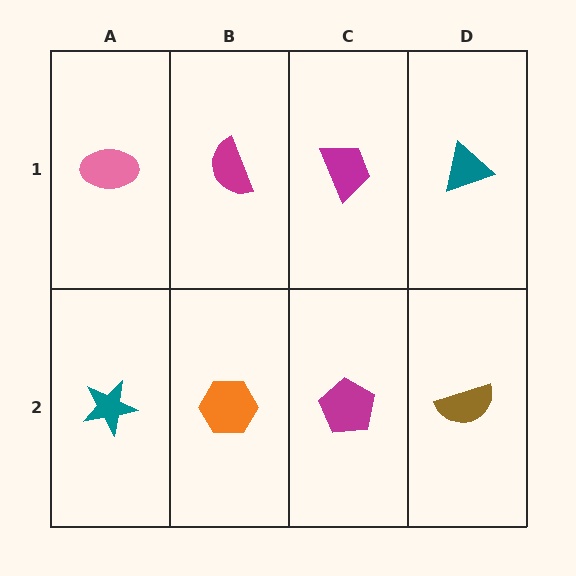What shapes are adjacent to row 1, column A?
A teal star (row 2, column A), a magenta semicircle (row 1, column B).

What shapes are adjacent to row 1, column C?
A magenta pentagon (row 2, column C), a magenta semicircle (row 1, column B), a teal triangle (row 1, column D).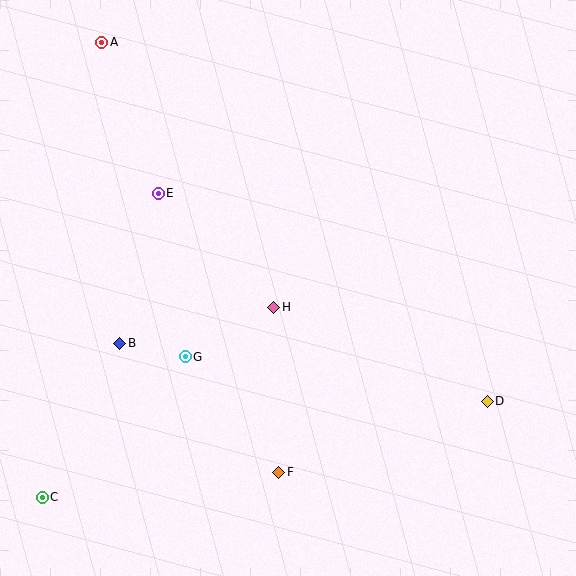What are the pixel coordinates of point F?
Point F is at (279, 472).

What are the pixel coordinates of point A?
Point A is at (102, 42).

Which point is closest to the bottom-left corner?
Point C is closest to the bottom-left corner.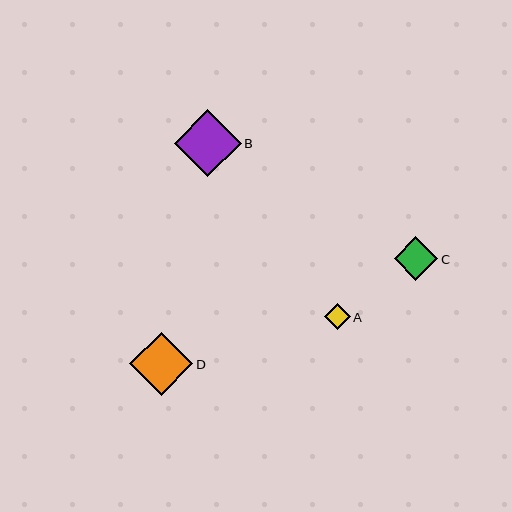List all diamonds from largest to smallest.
From largest to smallest: B, D, C, A.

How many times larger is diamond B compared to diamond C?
Diamond B is approximately 1.5 times the size of diamond C.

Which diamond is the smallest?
Diamond A is the smallest with a size of approximately 26 pixels.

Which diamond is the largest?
Diamond B is the largest with a size of approximately 67 pixels.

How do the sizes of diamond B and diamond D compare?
Diamond B and diamond D are approximately the same size.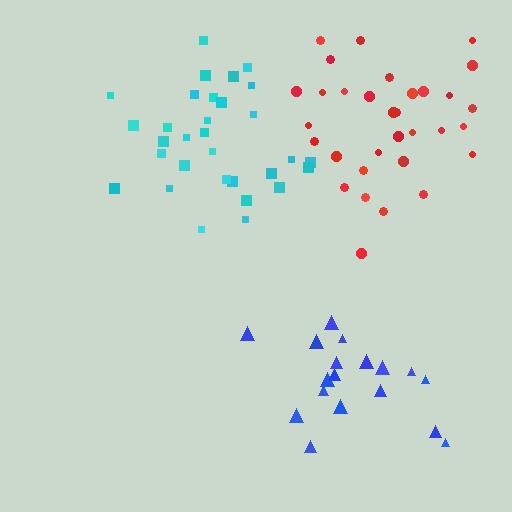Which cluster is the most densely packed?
Cyan.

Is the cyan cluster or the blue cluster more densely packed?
Cyan.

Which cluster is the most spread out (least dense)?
Red.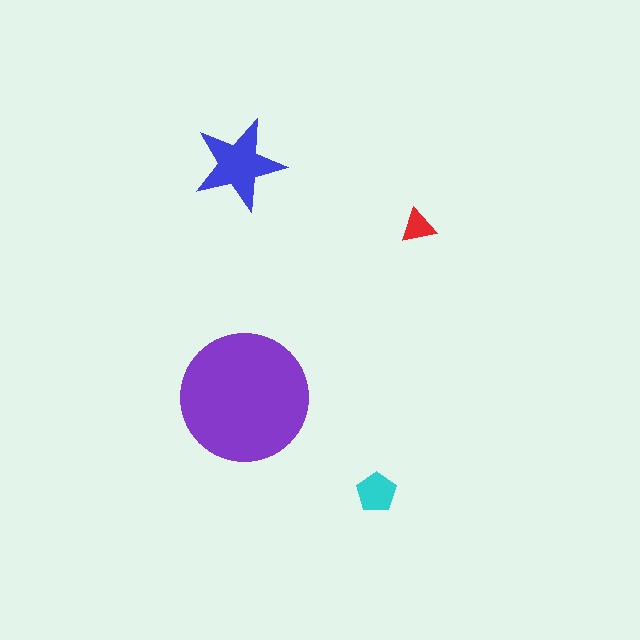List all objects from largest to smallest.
The purple circle, the blue star, the cyan pentagon, the red triangle.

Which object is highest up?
The blue star is topmost.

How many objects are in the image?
There are 4 objects in the image.